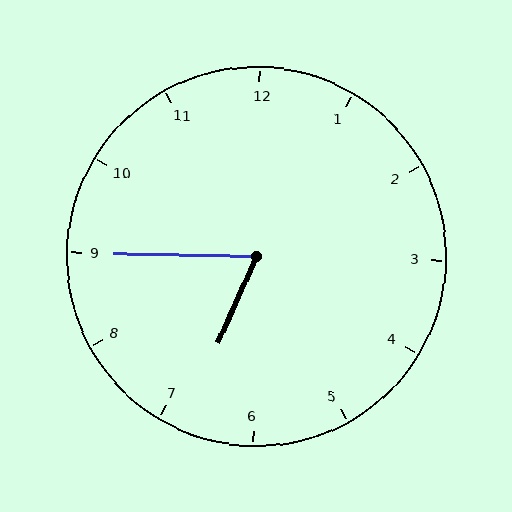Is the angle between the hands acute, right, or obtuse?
It is acute.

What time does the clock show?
6:45.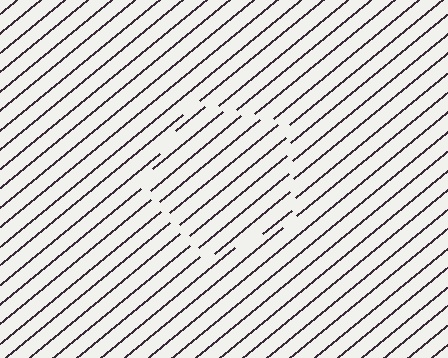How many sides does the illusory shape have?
5 sides — the line-ends trace a pentagon.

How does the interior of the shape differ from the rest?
The interior of the shape contains the same grating, shifted by half a period — the contour is defined by the phase discontinuity where line-ends from the inner and outer gratings abut.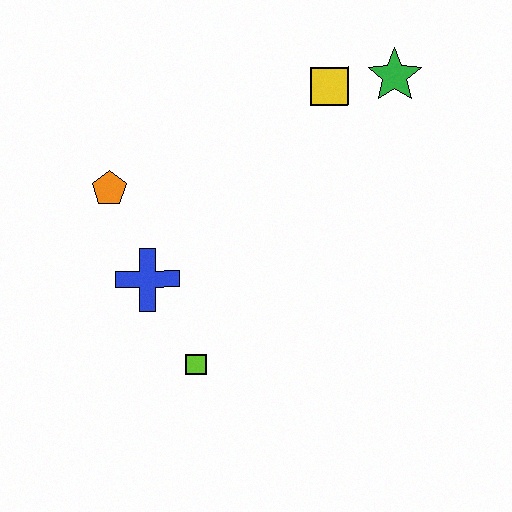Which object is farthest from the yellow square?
The lime square is farthest from the yellow square.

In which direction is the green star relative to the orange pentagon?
The green star is to the right of the orange pentagon.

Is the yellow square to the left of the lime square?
No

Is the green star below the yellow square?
No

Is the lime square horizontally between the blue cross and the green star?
Yes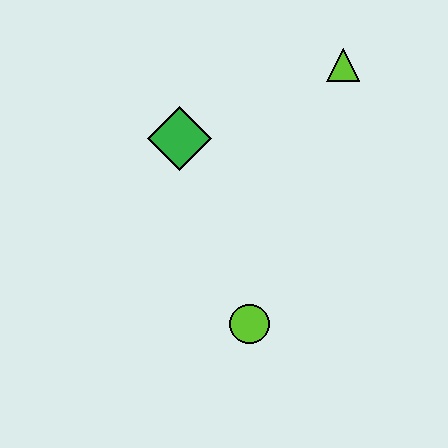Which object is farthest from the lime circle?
The lime triangle is farthest from the lime circle.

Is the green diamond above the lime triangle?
No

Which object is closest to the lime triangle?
The green diamond is closest to the lime triangle.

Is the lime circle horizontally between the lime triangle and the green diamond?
Yes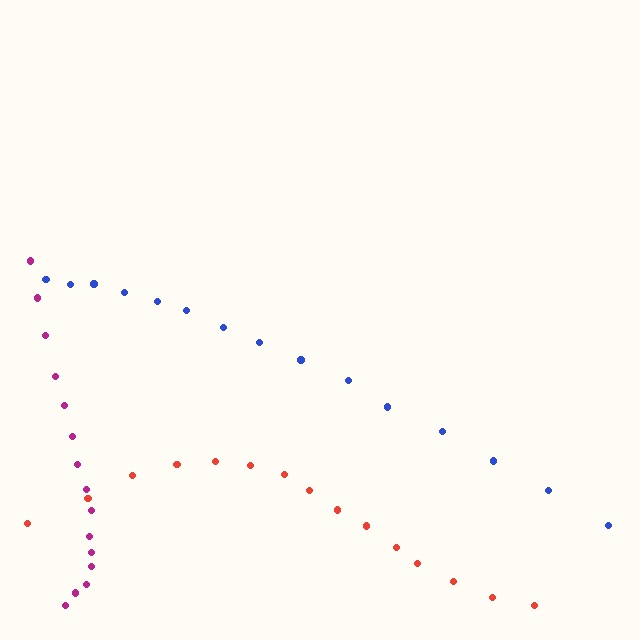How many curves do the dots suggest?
There are 3 distinct paths.